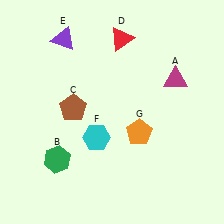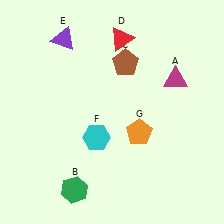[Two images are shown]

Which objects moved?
The objects that moved are: the green hexagon (B), the brown pentagon (C).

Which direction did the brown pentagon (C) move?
The brown pentagon (C) moved right.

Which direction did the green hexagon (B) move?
The green hexagon (B) moved down.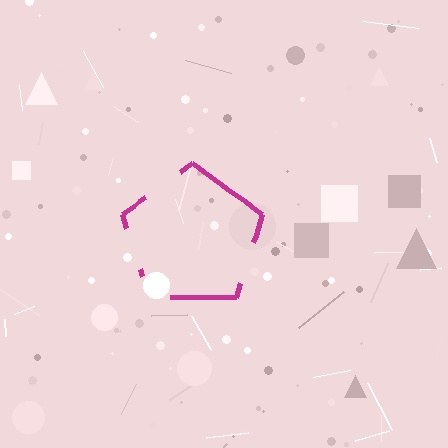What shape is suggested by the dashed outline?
The dashed outline suggests a pentagon.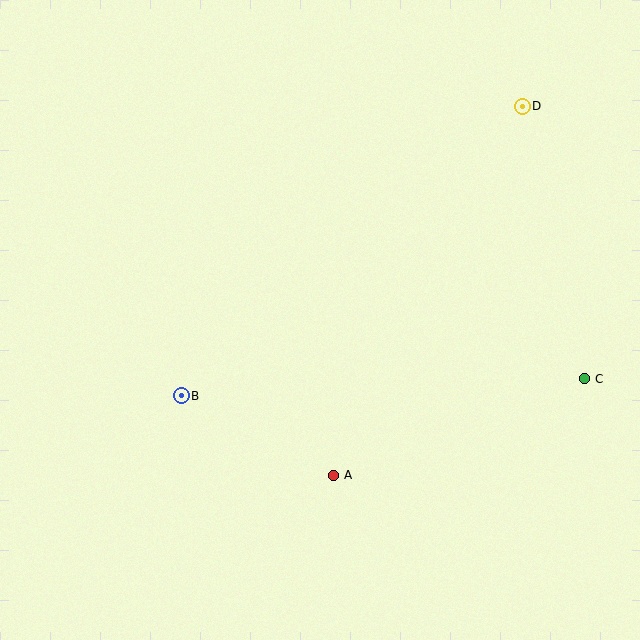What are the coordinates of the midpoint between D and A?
The midpoint between D and A is at (428, 291).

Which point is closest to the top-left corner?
Point B is closest to the top-left corner.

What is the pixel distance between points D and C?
The distance between D and C is 279 pixels.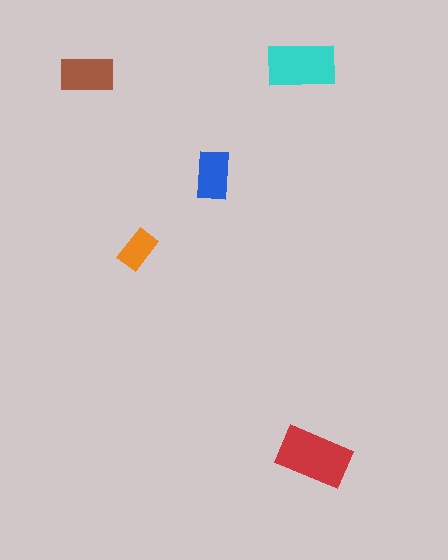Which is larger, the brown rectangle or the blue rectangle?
The brown one.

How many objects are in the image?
There are 5 objects in the image.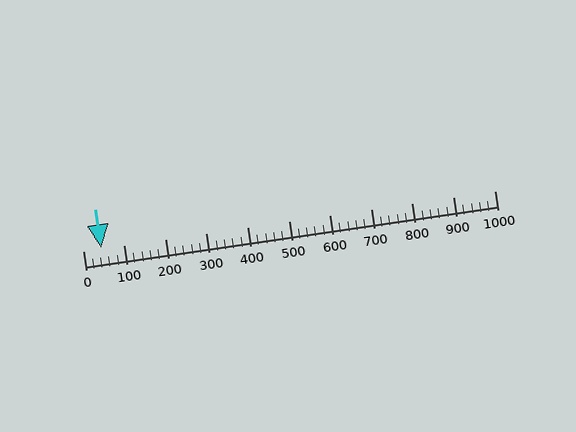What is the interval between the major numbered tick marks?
The major tick marks are spaced 100 units apart.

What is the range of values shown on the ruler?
The ruler shows values from 0 to 1000.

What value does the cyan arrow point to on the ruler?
The cyan arrow points to approximately 44.